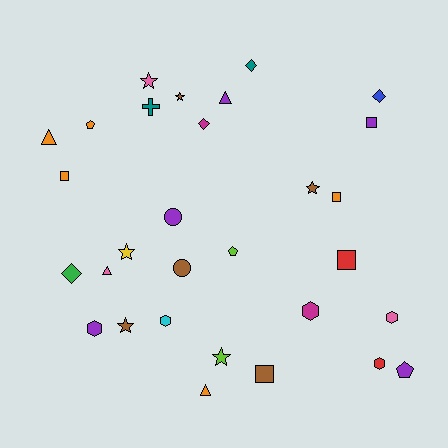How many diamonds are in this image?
There are 4 diamonds.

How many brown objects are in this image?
There are 5 brown objects.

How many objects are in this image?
There are 30 objects.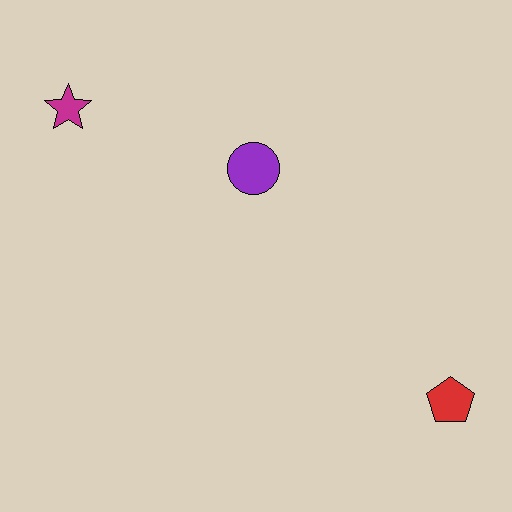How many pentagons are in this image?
There is 1 pentagon.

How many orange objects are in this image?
There are no orange objects.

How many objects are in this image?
There are 3 objects.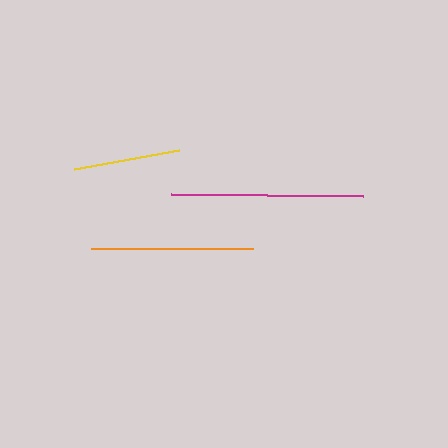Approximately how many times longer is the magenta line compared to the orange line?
The magenta line is approximately 1.2 times the length of the orange line.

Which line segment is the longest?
The magenta line is the longest at approximately 192 pixels.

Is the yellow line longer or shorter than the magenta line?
The magenta line is longer than the yellow line.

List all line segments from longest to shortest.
From longest to shortest: magenta, orange, yellow.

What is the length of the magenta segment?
The magenta segment is approximately 192 pixels long.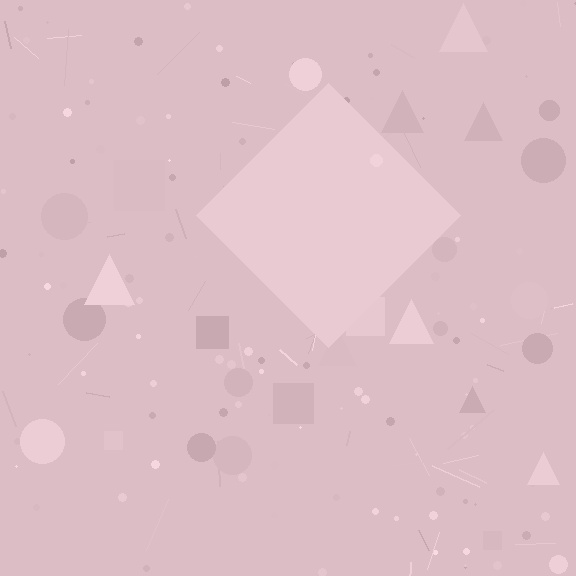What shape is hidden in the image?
A diamond is hidden in the image.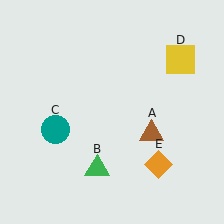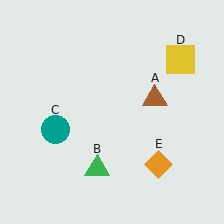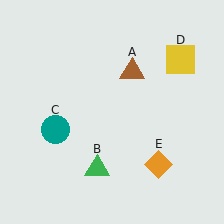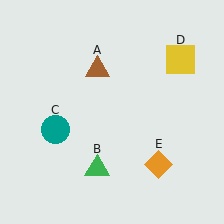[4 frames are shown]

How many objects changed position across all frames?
1 object changed position: brown triangle (object A).